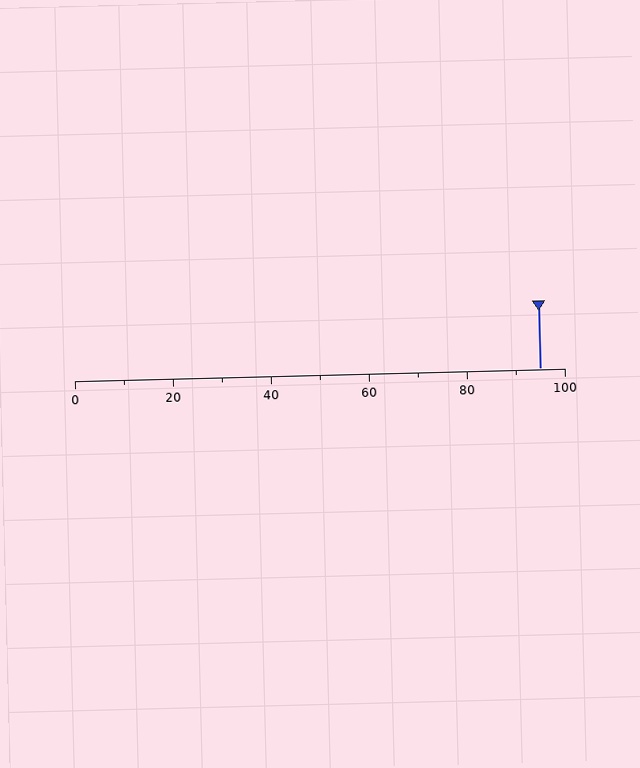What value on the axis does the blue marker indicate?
The marker indicates approximately 95.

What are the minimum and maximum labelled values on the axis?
The axis runs from 0 to 100.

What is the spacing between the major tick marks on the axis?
The major ticks are spaced 20 apart.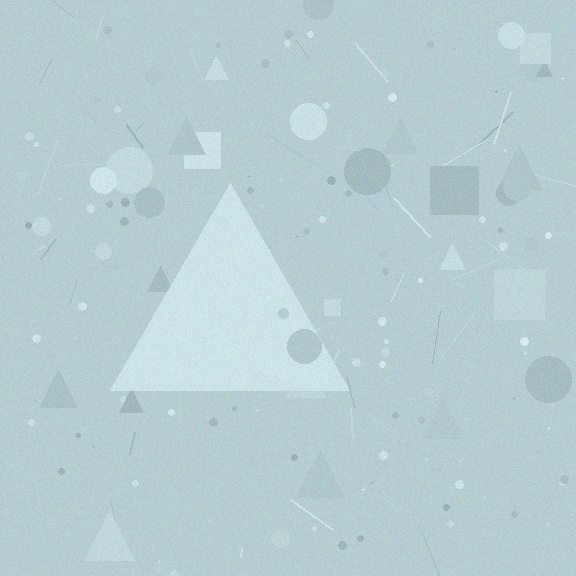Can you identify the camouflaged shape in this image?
The camouflaged shape is a triangle.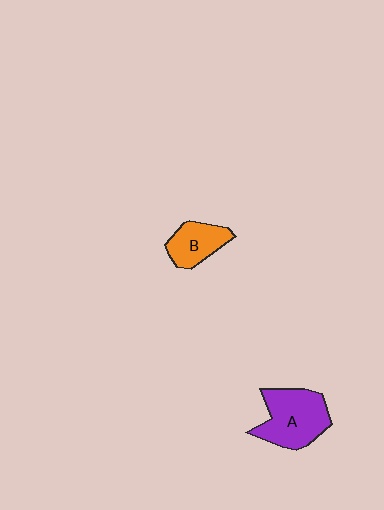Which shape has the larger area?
Shape A (purple).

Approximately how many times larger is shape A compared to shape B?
Approximately 1.7 times.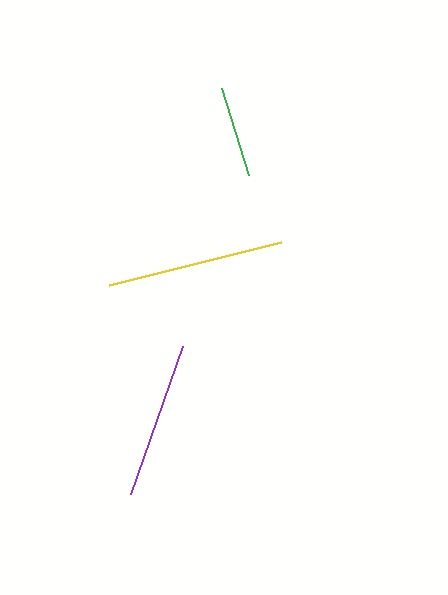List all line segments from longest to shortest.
From longest to shortest: yellow, purple, green.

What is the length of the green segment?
The green segment is approximately 91 pixels long.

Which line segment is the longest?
The yellow line is the longest at approximately 178 pixels.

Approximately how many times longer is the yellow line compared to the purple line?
The yellow line is approximately 1.1 times the length of the purple line.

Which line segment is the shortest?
The green line is the shortest at approximately 91 pixels.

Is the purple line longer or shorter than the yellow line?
The yellow line is longer than the purple line.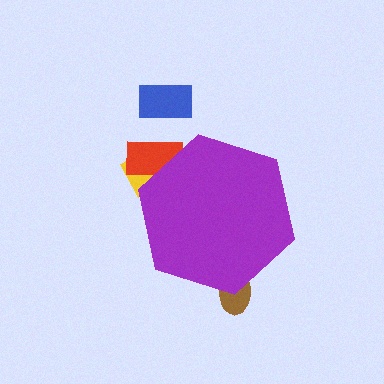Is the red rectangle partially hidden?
Yes, the red rectangle is partially hidden behind the purple hexagon.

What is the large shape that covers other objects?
A purple hexagon.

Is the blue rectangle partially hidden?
No, the blue rectangle is fully visible.